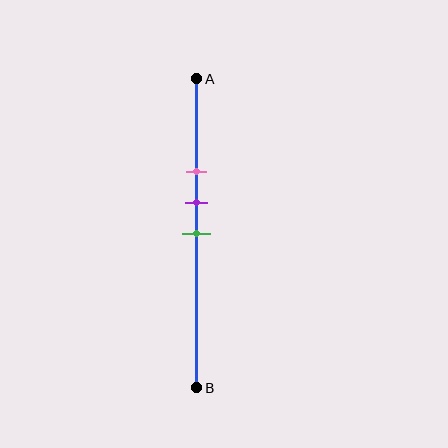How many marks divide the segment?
There are 3 marks dividing the segment.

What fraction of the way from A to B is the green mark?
The green mark is approximately 50% (0.5) of the way from A to B.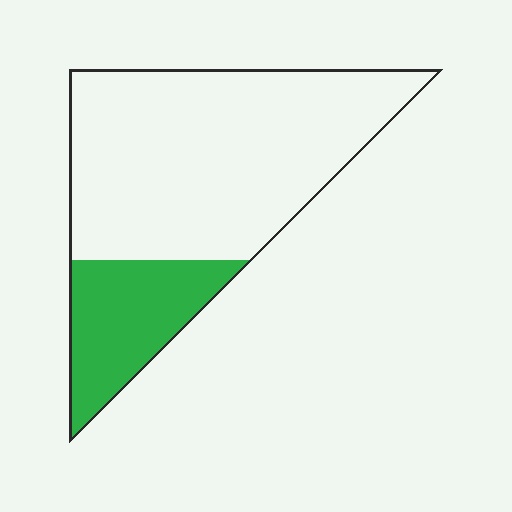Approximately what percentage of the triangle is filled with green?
Approximately 25%.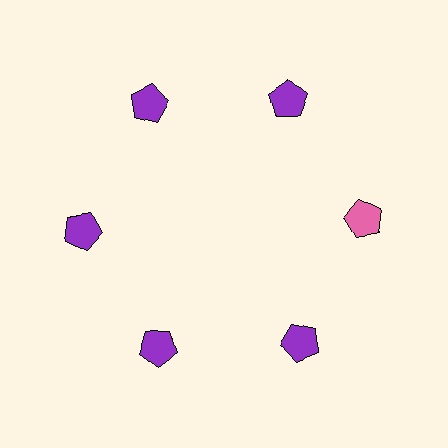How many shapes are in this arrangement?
There are 6 shapes arranged in a ring pattern.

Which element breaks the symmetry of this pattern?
The pink pentagon at roughly the 3 o'clock position breaks the symmetry. All other shapes are purple pentagons.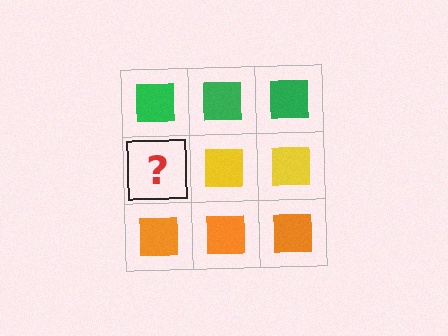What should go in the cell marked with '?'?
The missing cell should contain a yellow square.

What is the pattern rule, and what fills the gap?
The rule is that each row has a consistent color. The gap should be filled with a yellow square.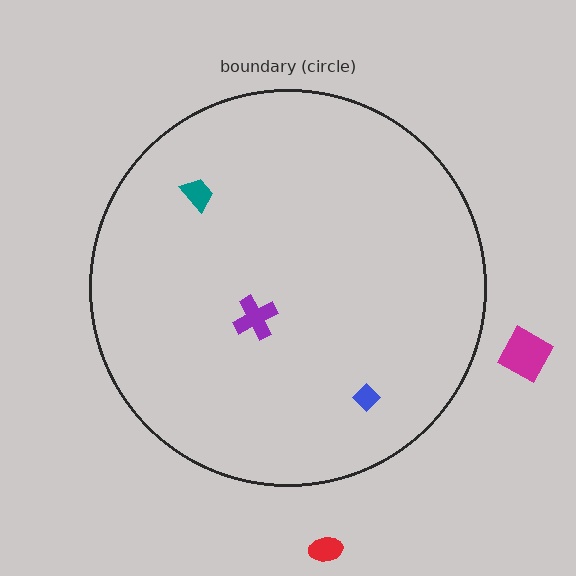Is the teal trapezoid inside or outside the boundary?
Inside.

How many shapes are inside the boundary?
3 inside, 2 outside.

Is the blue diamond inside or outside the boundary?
Inside.